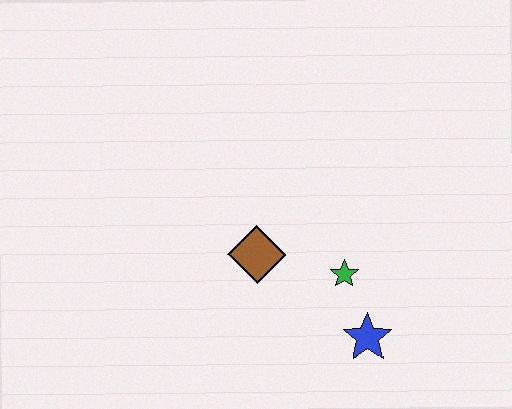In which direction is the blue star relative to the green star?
The blue star is below the green star.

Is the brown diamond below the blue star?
No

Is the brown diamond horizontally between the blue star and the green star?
No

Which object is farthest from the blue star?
The brown diamond is farthest from the blue star.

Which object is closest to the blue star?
The green star is closest to the blue star.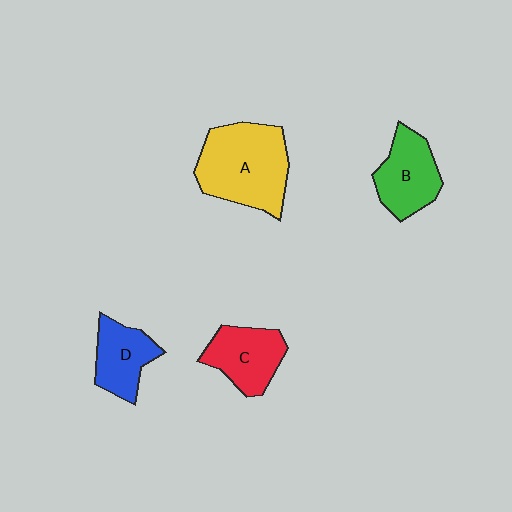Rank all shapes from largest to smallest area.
From largest to smallest: A (yellow), B (green), C (red), D (blue).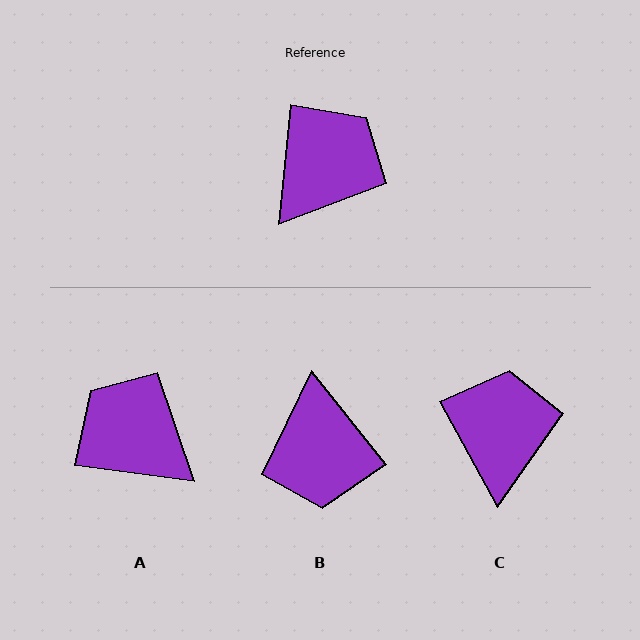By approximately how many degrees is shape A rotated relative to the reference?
Approximately 88 degrees counter-clockwise.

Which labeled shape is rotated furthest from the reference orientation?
B, about 136 degrees away.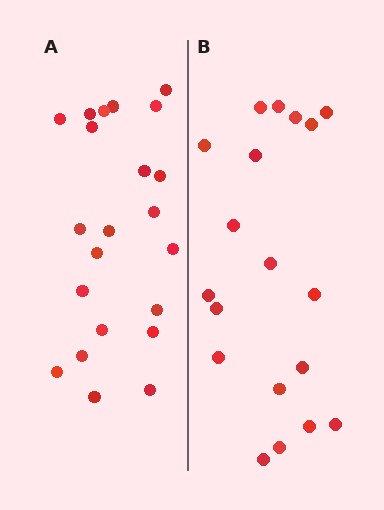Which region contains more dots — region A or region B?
Region A (the left region) has more dots.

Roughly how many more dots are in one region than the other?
Region A has just a few more — roughly 2 or 3 more dots than region B.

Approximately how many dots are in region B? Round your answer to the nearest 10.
About 20 dots. (The exact count is 19, which rounds to 20.)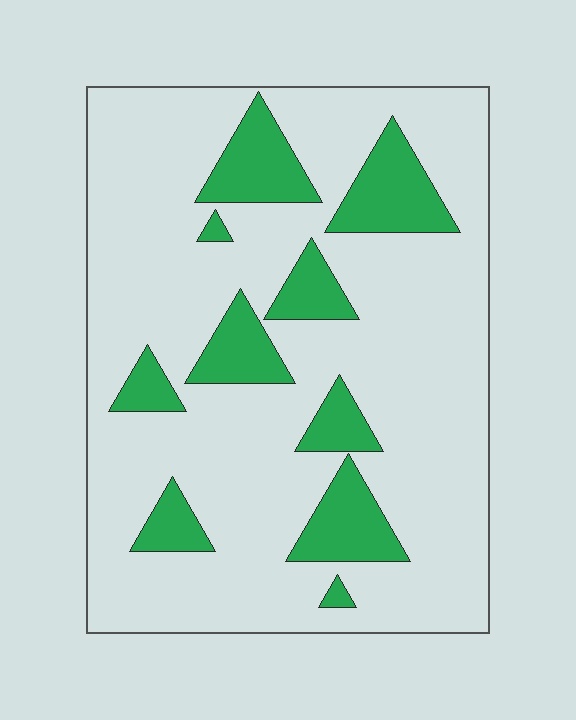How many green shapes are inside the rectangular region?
10.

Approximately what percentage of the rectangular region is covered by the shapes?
Approximately 20%.